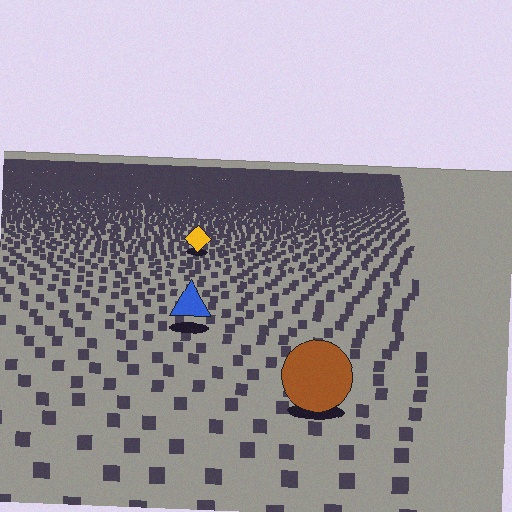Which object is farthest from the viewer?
The yellow diamond is farthest from the viewer. It appears smaller and the ground texture around it is denser.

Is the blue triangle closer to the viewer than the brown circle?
No. The brown circle is closer — you can tell from the texture gradient: the ground texture is coarser near it.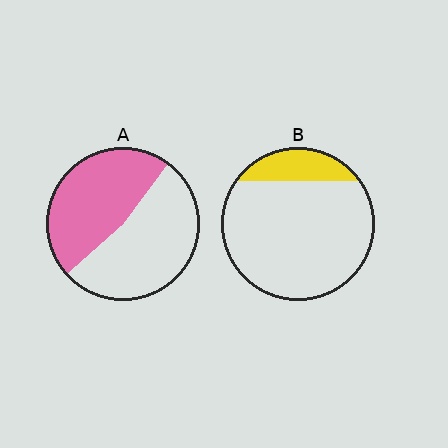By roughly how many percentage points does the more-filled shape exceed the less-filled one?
By roughly 30 percentage points (A over B).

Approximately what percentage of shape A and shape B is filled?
A is approximately 45% and B is approximately 15%.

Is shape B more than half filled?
No.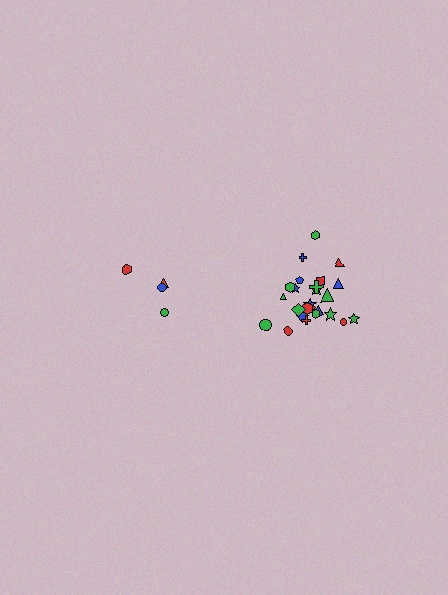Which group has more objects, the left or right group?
The right group.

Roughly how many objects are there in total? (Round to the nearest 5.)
Roughly 30 objects in total.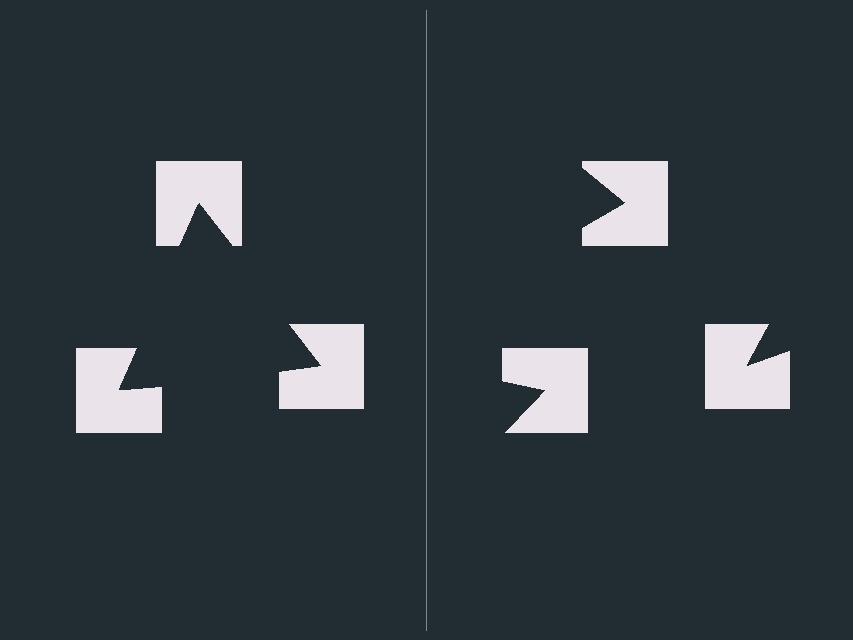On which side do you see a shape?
An illusory triangle appears on the left side. On the right side the wedge cuts are rotated, so no coherent shape forms.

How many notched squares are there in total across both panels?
6 — 3 on each side.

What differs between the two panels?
The notched squares are positioned identically on both sides; only the wedge orientations differ. On the left they align to a triangle; on the right they are misaligned.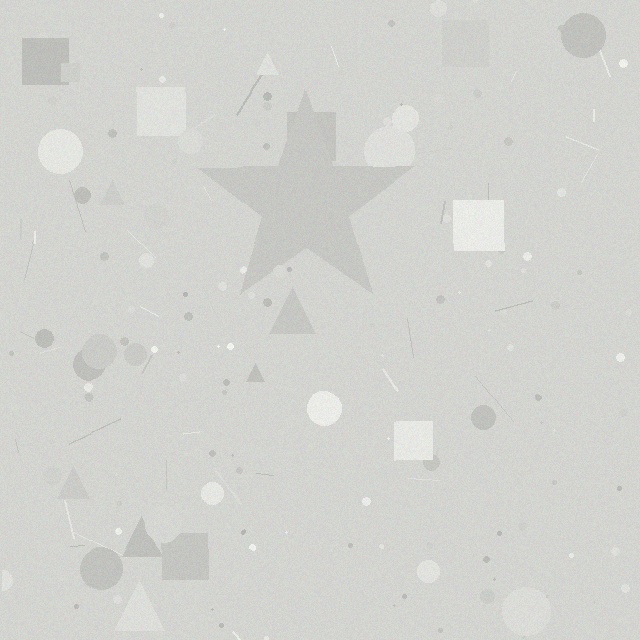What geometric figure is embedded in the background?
A star is embedded in the background.